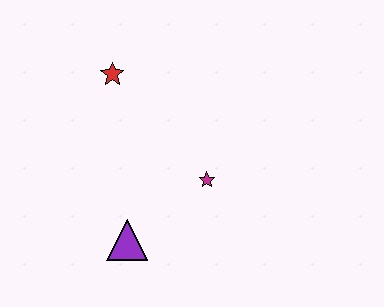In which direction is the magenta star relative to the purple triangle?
The magenta star is to the right of the purple triangle.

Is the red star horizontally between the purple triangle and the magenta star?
No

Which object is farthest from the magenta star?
The red star is farthest from the magenta star.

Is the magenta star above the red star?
No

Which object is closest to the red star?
The magenta star is closest to the red star.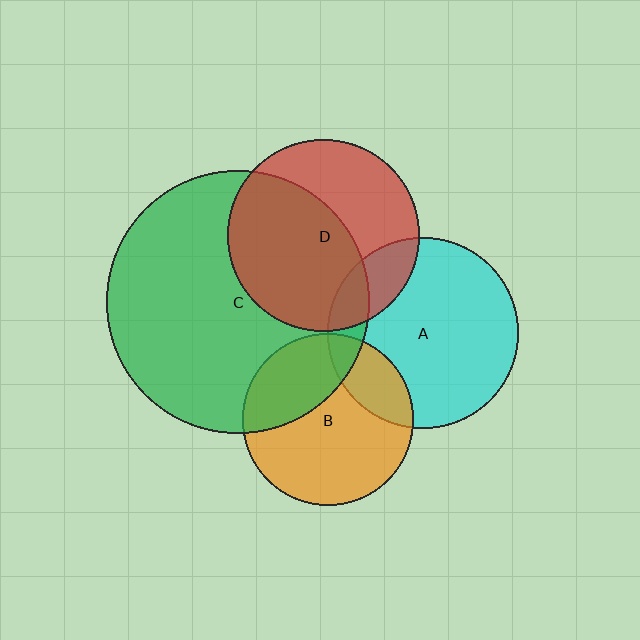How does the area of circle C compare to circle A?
Approximately 1.9 times.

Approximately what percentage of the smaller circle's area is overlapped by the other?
Approximately 55%.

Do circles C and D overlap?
Yes.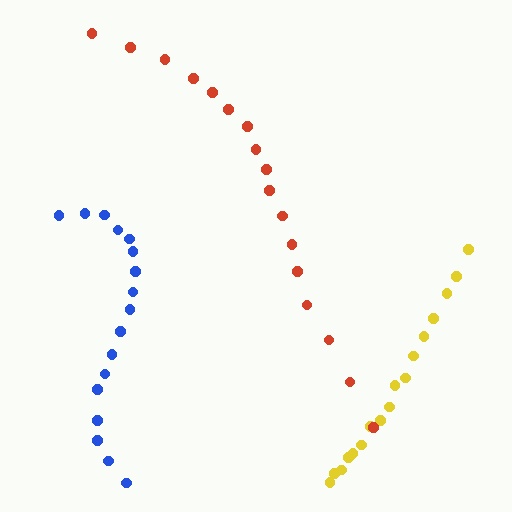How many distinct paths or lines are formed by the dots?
There are 3 distinct paths.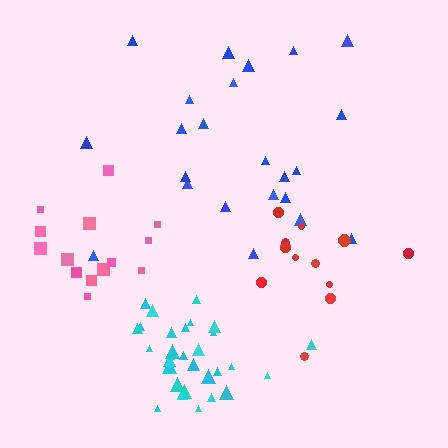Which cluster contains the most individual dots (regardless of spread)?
Cyan (30).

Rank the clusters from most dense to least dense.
cyan, pink, red, blue.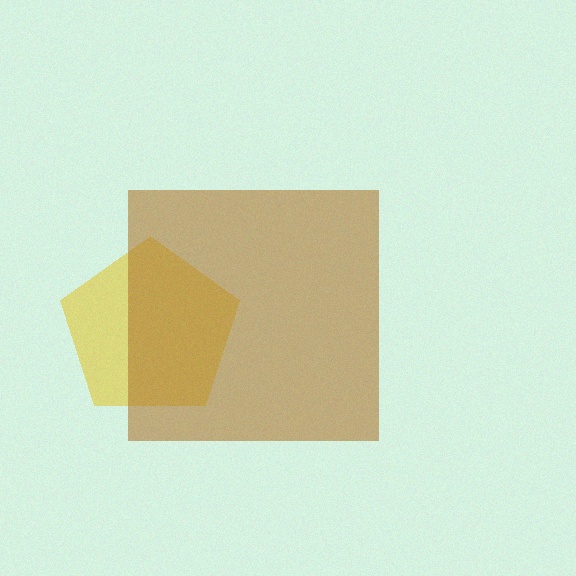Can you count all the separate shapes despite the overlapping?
Yes, there are 2 separate shapes.